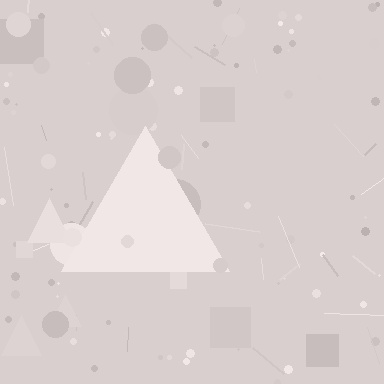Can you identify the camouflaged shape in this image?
The camouflaged shape is a triangle.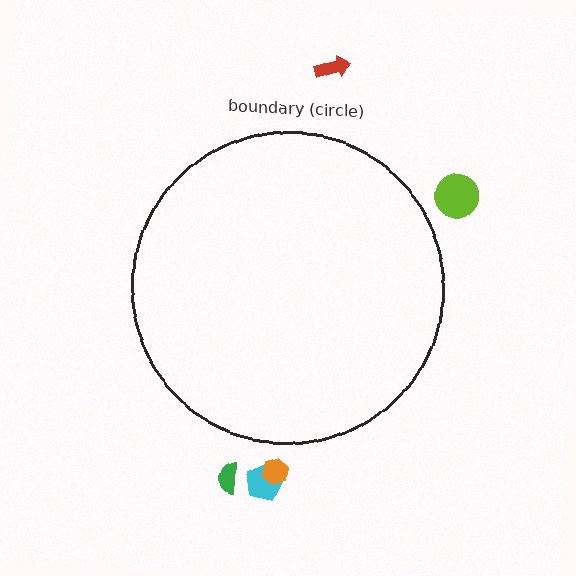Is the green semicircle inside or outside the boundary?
Outside.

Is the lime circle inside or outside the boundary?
Outside.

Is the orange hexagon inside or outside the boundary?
Outside.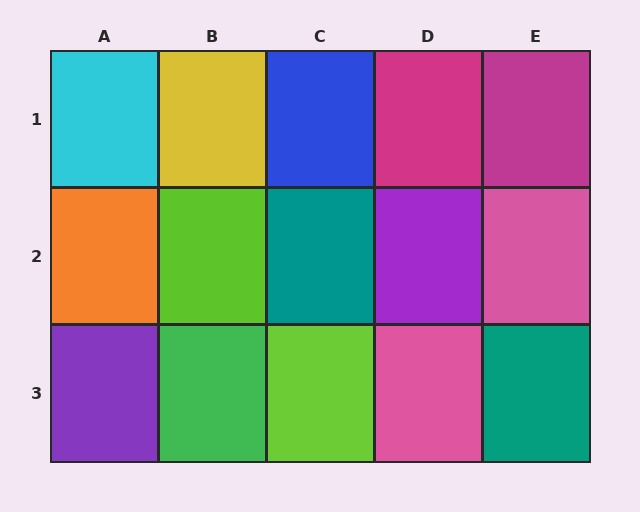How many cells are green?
1 cell is green.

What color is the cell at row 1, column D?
Magenta.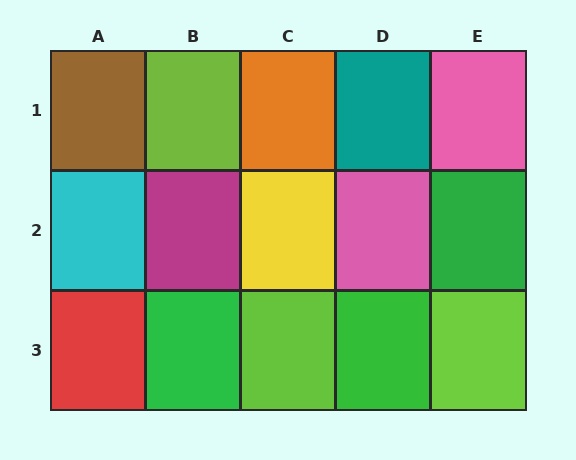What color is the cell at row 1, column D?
Teal.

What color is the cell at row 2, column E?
Green.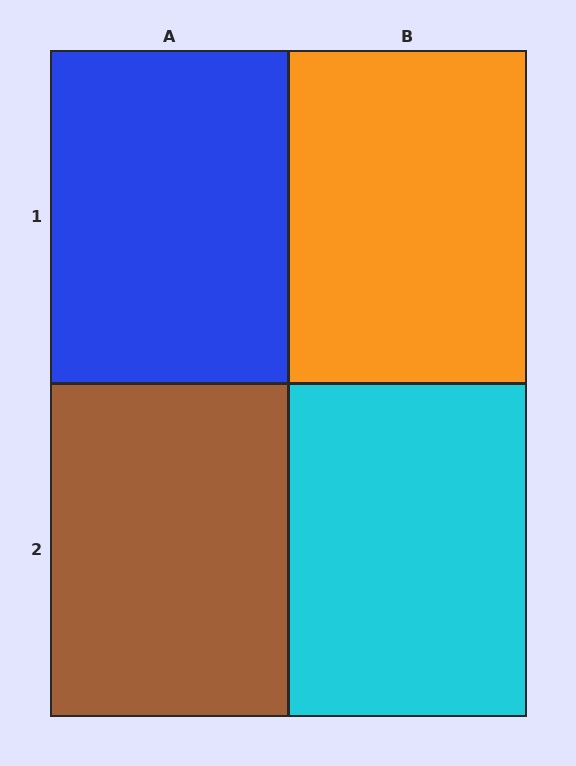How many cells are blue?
1 cell is blue.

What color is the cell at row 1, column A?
Blue.